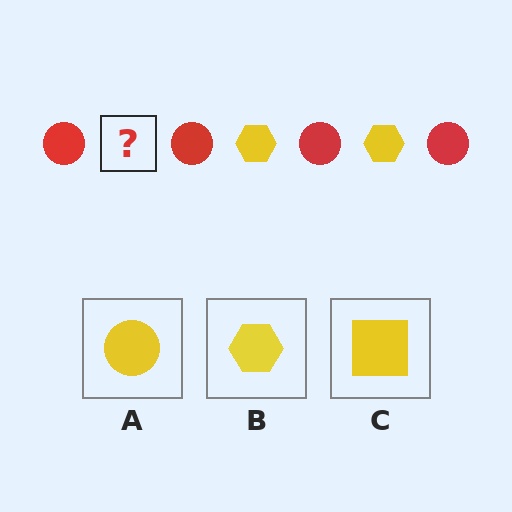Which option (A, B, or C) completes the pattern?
B.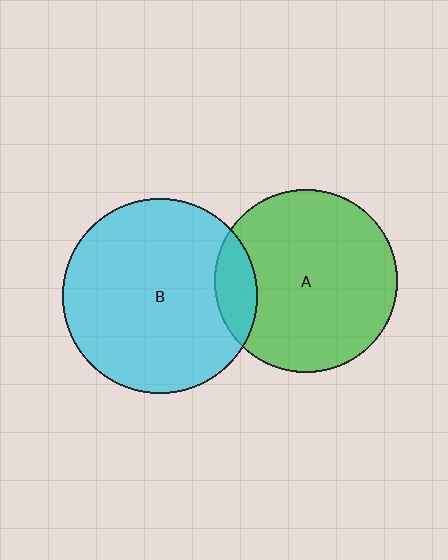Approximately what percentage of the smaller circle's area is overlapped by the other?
Approximately 15%.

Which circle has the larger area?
Circle B (cyan).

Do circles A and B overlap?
Yes.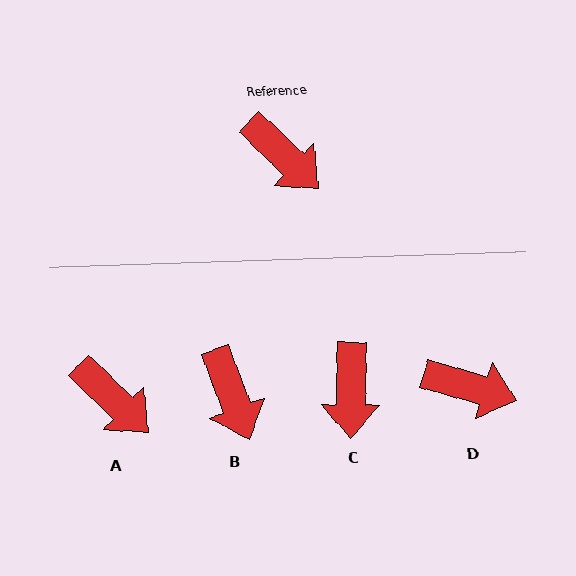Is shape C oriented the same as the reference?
No, it is off by about 47 degrees.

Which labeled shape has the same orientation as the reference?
A.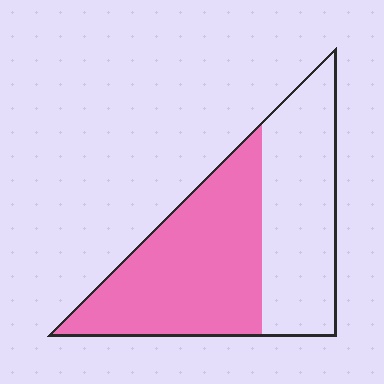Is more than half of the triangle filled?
Yes.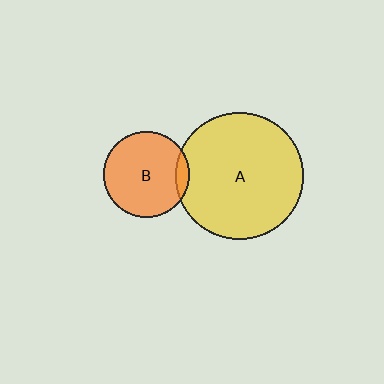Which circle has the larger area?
Circle A (yellow).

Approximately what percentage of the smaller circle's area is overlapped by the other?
Approximately 10%.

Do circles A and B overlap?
Yes.